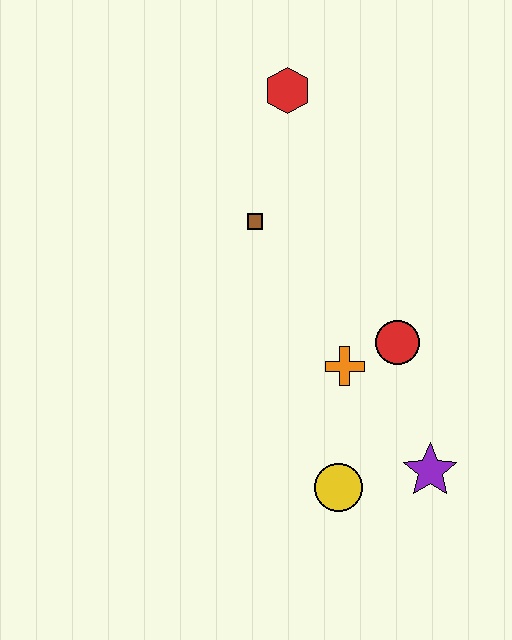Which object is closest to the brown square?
The red hexagon is closest to the brown square.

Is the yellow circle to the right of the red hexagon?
Yes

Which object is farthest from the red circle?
The red hexagon is farthest from the red circle.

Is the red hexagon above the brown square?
Yes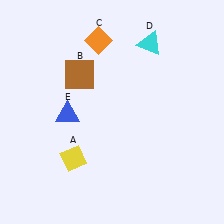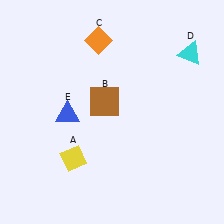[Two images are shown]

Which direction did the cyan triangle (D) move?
The cyan triangle (D) moved right.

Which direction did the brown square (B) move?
The brown square (B) moved down.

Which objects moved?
The objects that moved are: the brown square (B), the cyan triangle (D).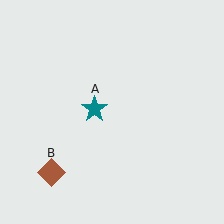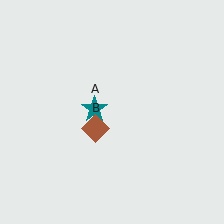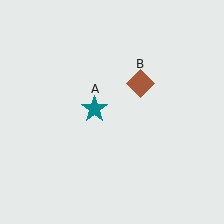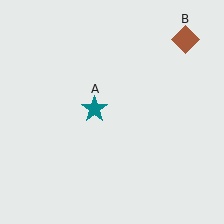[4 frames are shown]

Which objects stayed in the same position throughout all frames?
Teal star (object A) remained stationary.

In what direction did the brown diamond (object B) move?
The brown diamond (object B) moved up and to the right.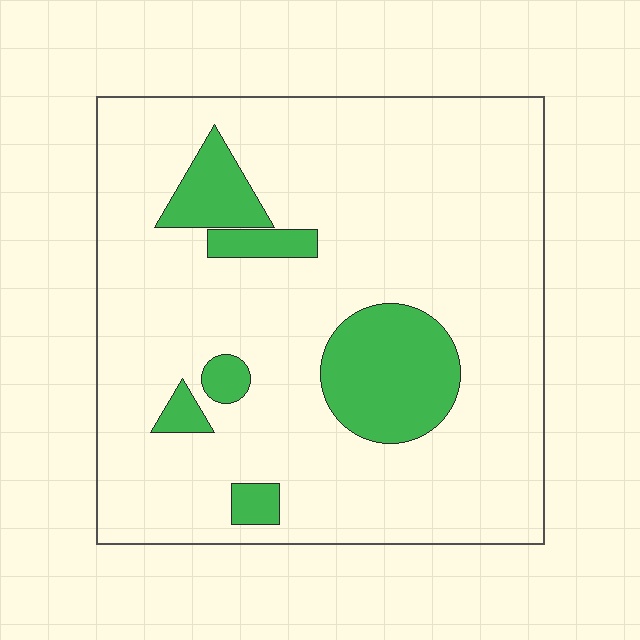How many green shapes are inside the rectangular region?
6.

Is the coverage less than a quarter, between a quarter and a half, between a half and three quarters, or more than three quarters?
Less than a quarter.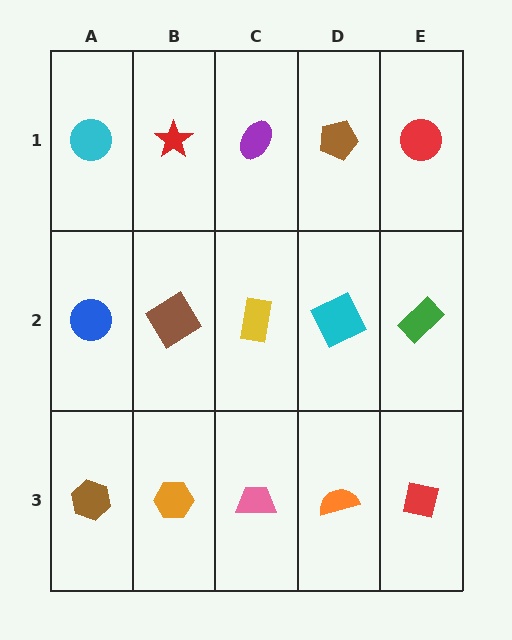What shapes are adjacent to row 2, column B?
A red star (row 1, column B), an orange hexagon (row 3, column B), a blue circle (row 2, column A), a yellow rectangle (row 2, column C).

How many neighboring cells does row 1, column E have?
2.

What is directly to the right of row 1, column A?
A red star.